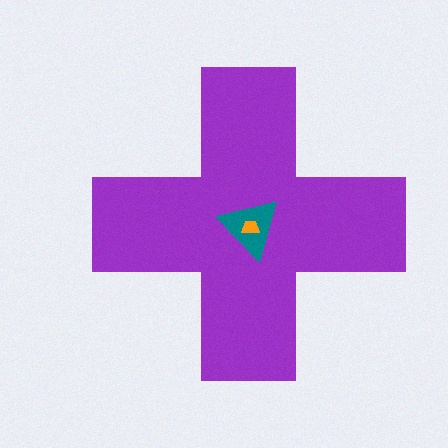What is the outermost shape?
The purple cross.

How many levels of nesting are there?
3.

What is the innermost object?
The orange trapezoid.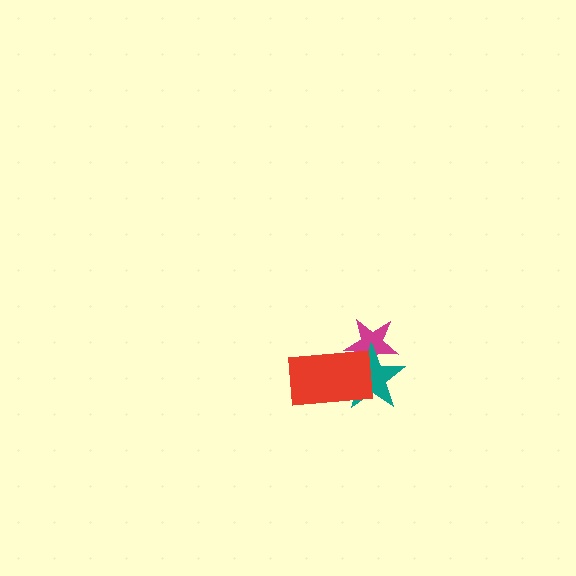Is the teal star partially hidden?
Yes, it is partially covered by another shape.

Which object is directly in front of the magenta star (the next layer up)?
The teal star is directly in front of the magenta star.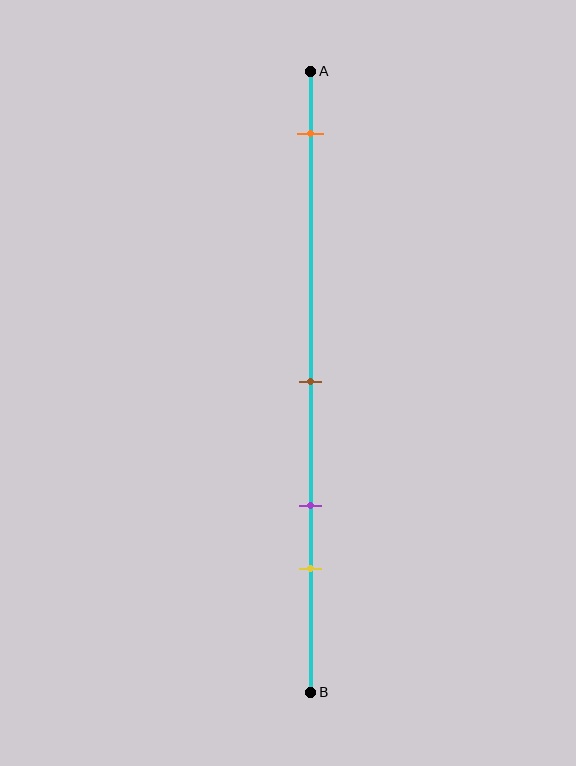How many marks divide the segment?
There are 4 marks dividing the segment.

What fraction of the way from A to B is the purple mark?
The purple mark is approximately 70% (0.7) of the way from A to B.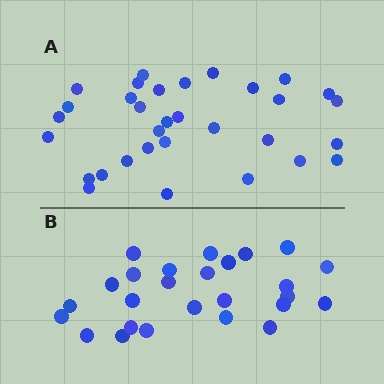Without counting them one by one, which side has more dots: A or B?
Region A (the top region) has more dots.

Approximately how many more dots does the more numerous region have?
Region A has about 6 more dots than region B.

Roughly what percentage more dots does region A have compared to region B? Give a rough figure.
About 25% more.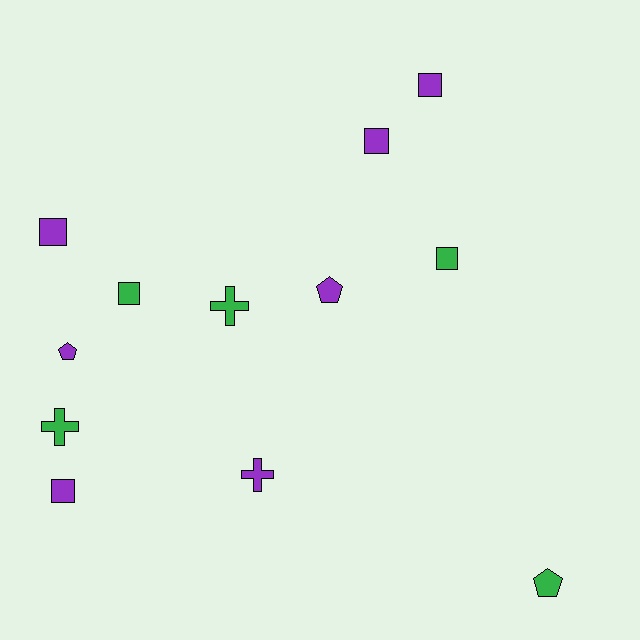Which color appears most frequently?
Purple, with 7 objects.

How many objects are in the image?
There are 12 objects.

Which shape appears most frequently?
Square, with 6 objects.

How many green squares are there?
There are 2 green squares.